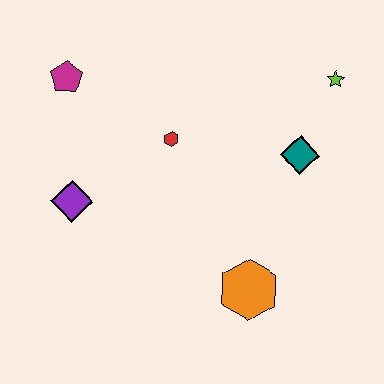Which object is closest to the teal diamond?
The lime star is closest to the teal diamond.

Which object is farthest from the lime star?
The purple diamond is farthest from the lime star.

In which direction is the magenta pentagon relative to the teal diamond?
The magenta pentagon is to the left of the teal diamond.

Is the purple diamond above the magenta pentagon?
No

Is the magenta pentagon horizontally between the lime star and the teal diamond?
No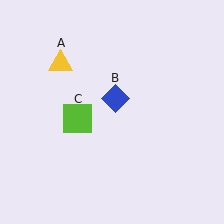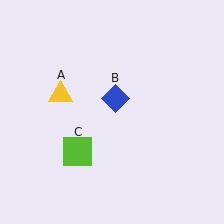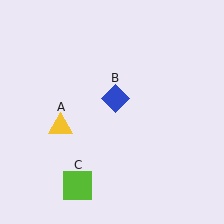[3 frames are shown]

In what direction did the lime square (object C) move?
The lime square (object C) moved down.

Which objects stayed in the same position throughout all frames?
Blue diamond (object B) remained stationary.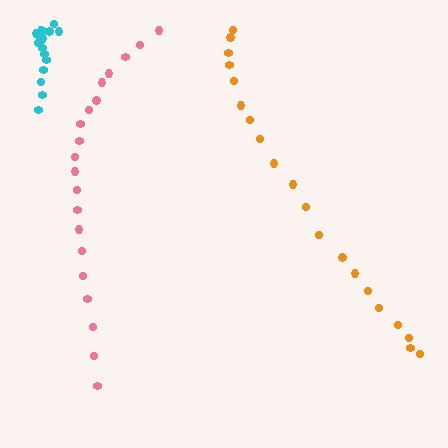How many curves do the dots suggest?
There are 3 distinct paths.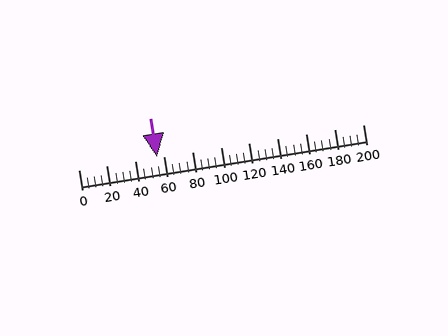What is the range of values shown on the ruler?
The ruler shows values from 0 to 200.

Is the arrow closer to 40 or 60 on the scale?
The arrow is closer to 60.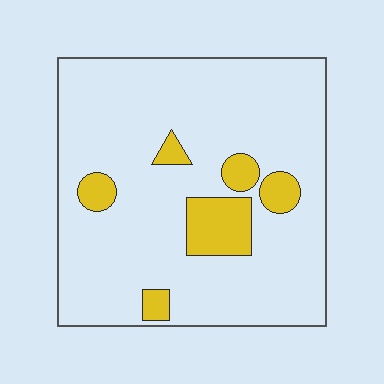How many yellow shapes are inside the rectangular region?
6.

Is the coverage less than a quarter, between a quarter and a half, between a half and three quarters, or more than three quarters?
Less than a quarter.